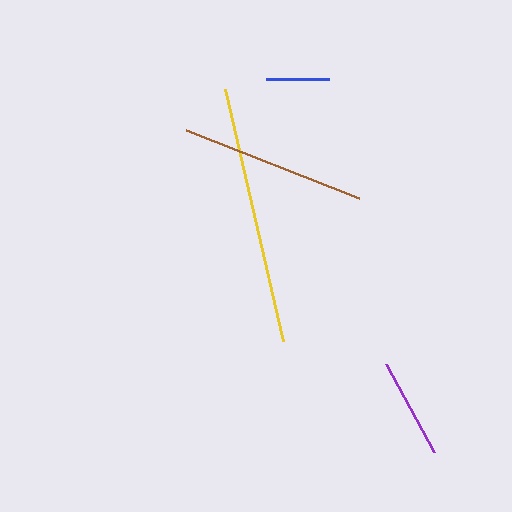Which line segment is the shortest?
The blue line is the shortest at approximately 63 pixels.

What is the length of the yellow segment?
The yellow segment is approximately 258 pixels long.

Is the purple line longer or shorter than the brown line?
The brown line is longer than the purple line.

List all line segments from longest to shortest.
From longest to shortest: yellow, brown, purple, blue.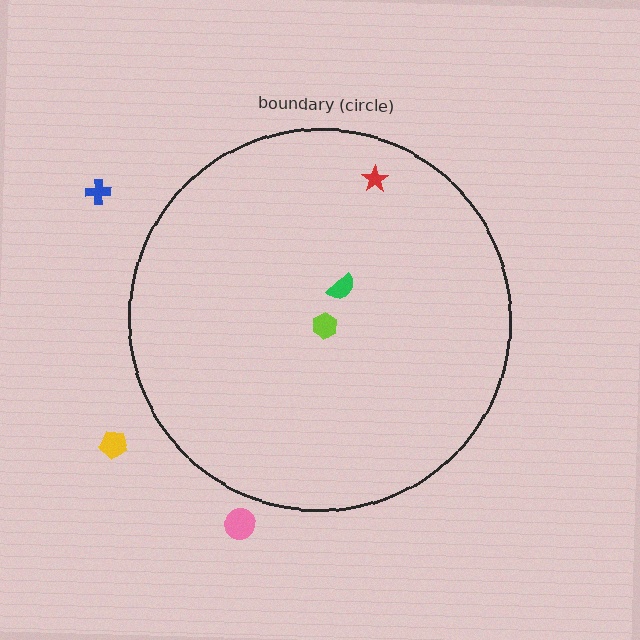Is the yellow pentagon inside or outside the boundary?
Outside.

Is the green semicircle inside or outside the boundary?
Inside.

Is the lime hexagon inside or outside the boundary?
Inside.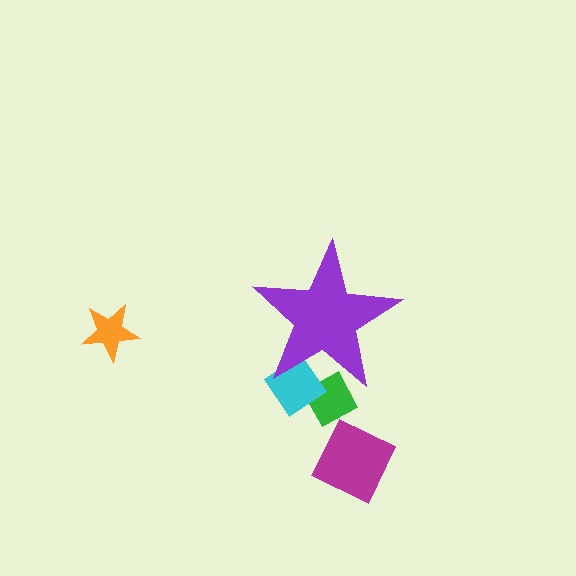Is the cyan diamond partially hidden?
Yes, the cyan diamond is partially hidden behind the purple star.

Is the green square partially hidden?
Yes, the green square is partially hidden behind the purple star.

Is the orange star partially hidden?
No, the orange star is fully visible.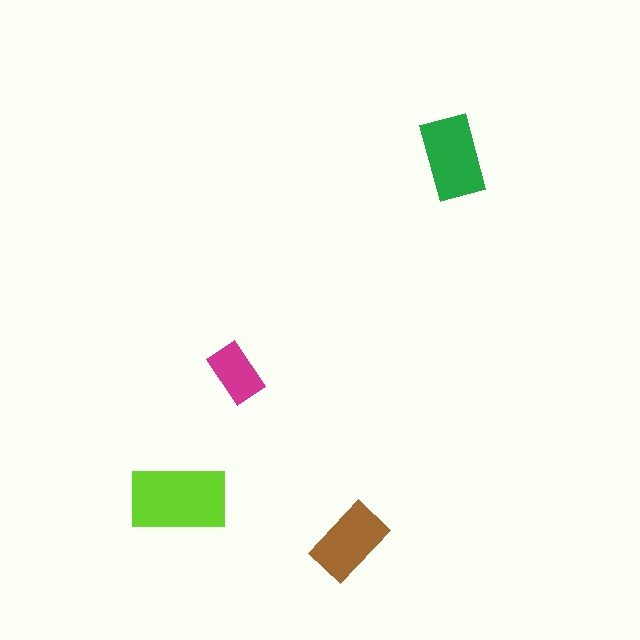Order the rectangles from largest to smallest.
the lime one, the green one, the brown one, the magenta one.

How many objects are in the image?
There are 4 objects in the image.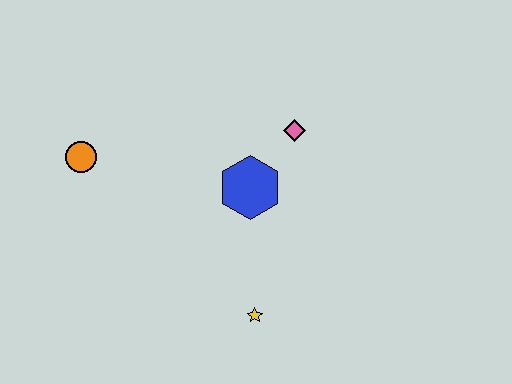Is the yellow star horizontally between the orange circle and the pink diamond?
Yes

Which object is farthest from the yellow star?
The orange circle is farthest from the yellow star.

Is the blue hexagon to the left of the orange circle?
No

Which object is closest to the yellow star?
The blue hexagon is closest to the yellow star.